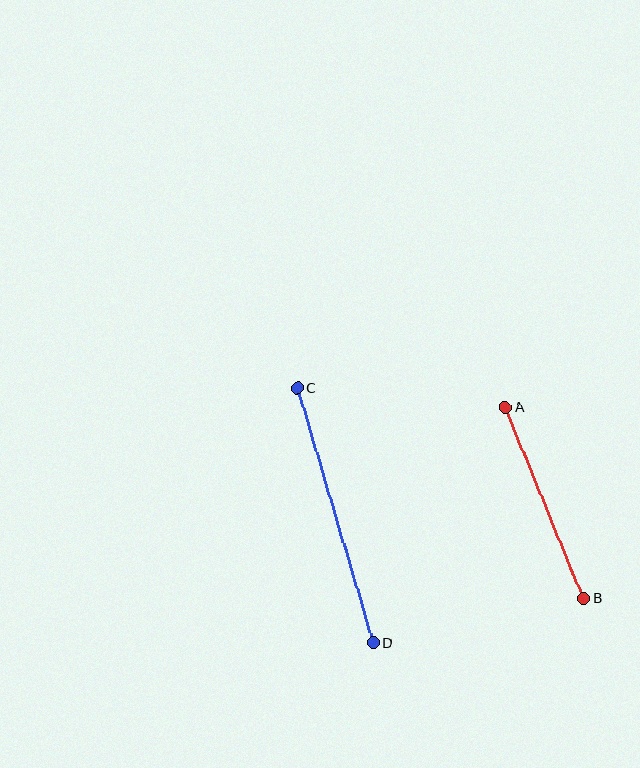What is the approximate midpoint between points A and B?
The midpoint is at approximately (544, 503) pixels.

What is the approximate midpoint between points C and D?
The midpoint is at approximately (335, 516) pixels.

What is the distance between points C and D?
The distance is approximately 265 pixels.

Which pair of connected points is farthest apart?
Points C and D are farthest apart.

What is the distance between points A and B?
The distance is approximately 207 pixels.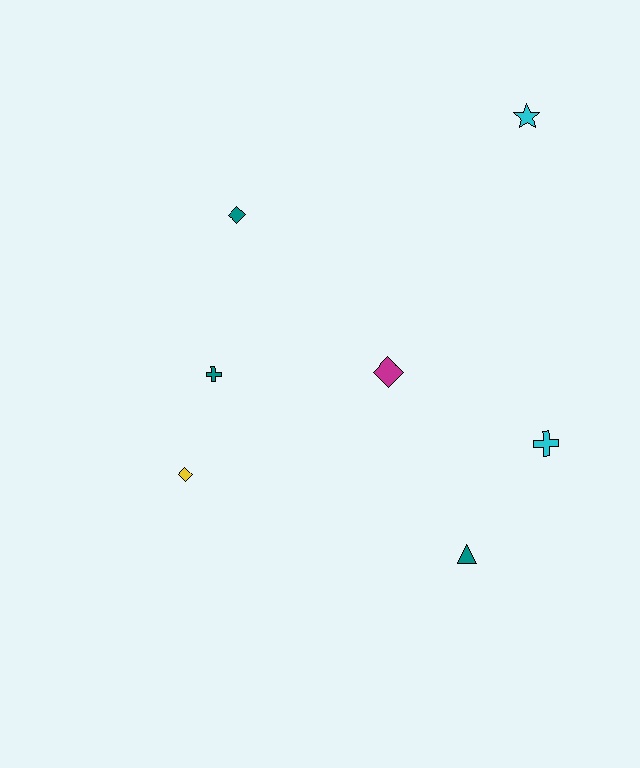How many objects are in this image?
There are 7 objects.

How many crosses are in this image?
There are 2 crosses.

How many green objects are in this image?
There are no green objects.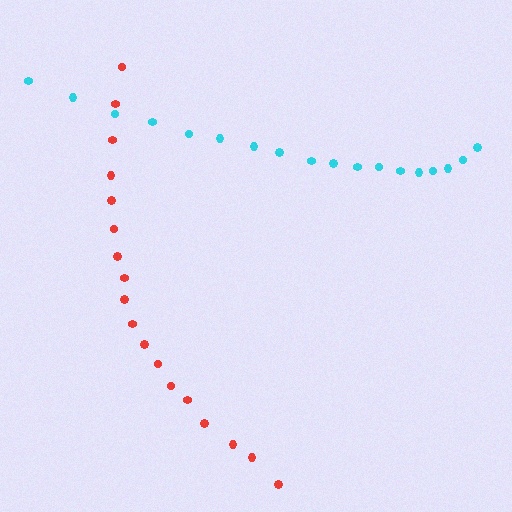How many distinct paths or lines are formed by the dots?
There are 2 distinct paths.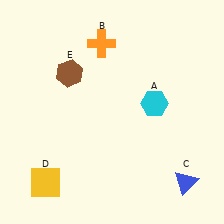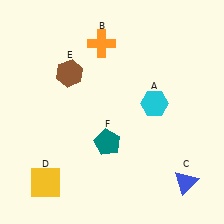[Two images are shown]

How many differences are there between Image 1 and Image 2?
There is 1 difference between the two images.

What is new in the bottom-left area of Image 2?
A teal pentagon (F) was added in the bottom-left area of Image 2.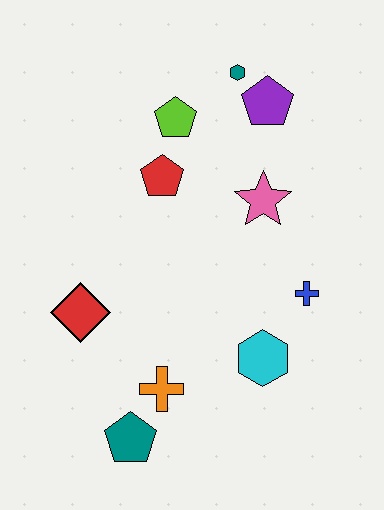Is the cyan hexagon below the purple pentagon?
Yes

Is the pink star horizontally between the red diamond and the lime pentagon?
No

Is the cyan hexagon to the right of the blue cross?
No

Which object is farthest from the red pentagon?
The teal pentagon is farthest from the red pentagon.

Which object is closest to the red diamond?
The orange cross is closest to the red diamond.